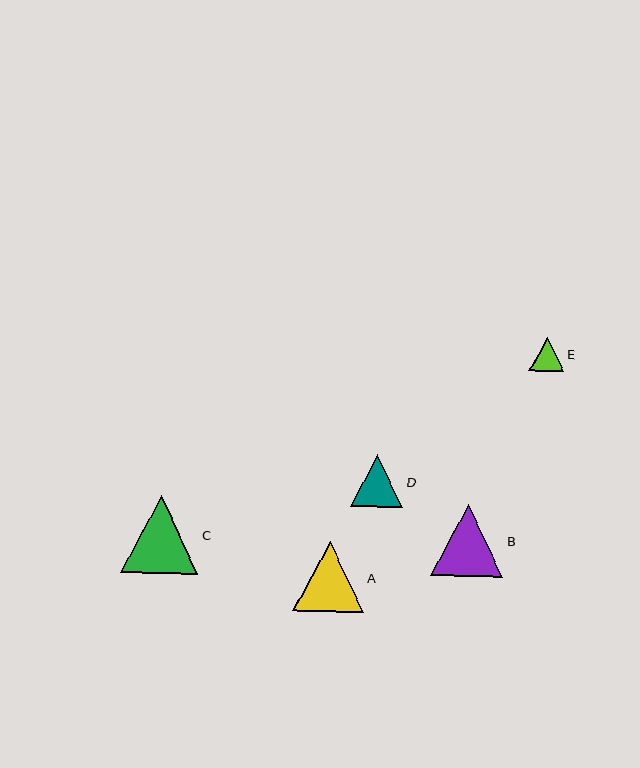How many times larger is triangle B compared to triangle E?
Triangle B is approximately 2.1 times the size of triangle E.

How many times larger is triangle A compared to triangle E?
Triangle A is approximately 2.0 times the size of triangle E.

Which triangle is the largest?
Triangle C is the largest with a size of approximately 77 pixels.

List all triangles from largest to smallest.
From largest to smallest: C, B, A, D, E.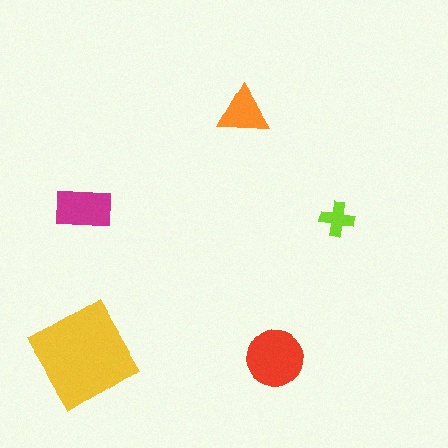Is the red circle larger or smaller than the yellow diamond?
Smaller.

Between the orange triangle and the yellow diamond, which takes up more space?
The yellow diamond.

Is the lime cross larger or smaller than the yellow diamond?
Smaller.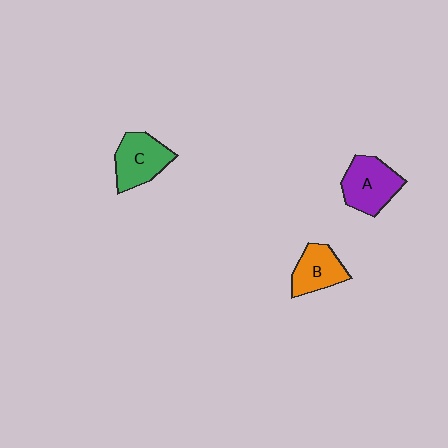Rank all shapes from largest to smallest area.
From largest to smallest: A (purple), C (green), B (orange).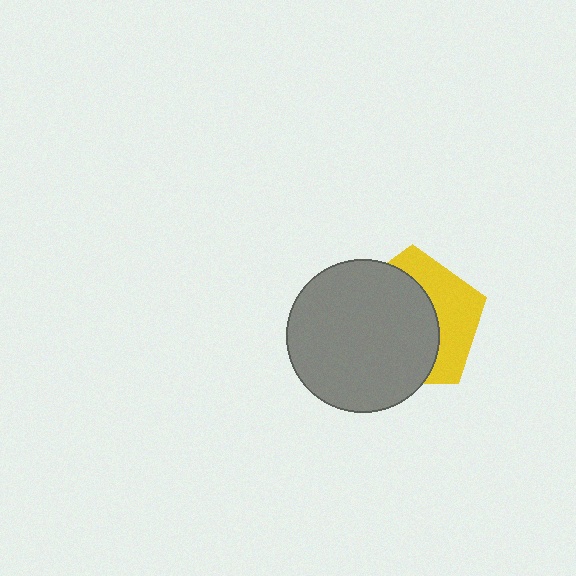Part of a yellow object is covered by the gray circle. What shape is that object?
It is a pentagon.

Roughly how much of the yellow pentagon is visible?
A small part of it is visible (roughly 38%).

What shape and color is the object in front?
The object in front is a gray circle.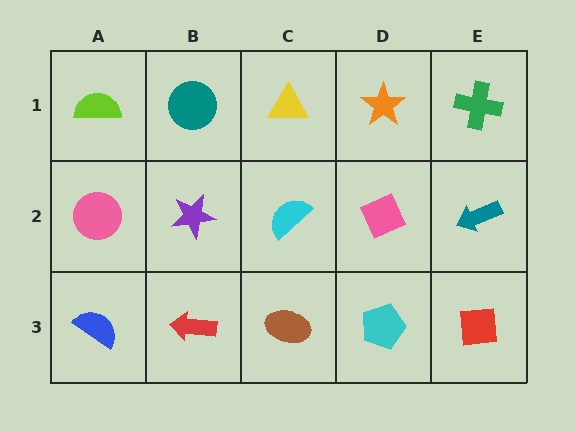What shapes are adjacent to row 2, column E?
A green cross (row 1, column E), a red square (row 3, column E), a pink diamond (row 2, column D).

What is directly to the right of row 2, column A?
A purple star.